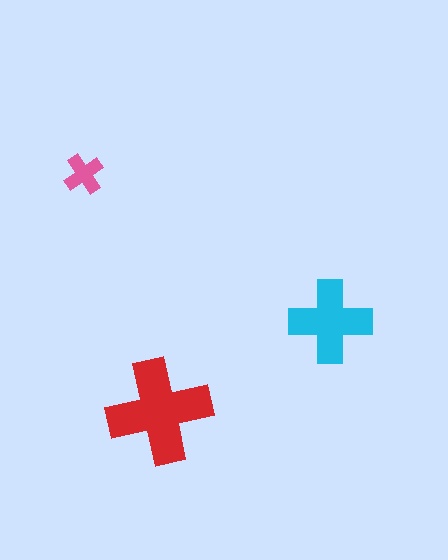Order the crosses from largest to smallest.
the red one, the cyan one, the pink one.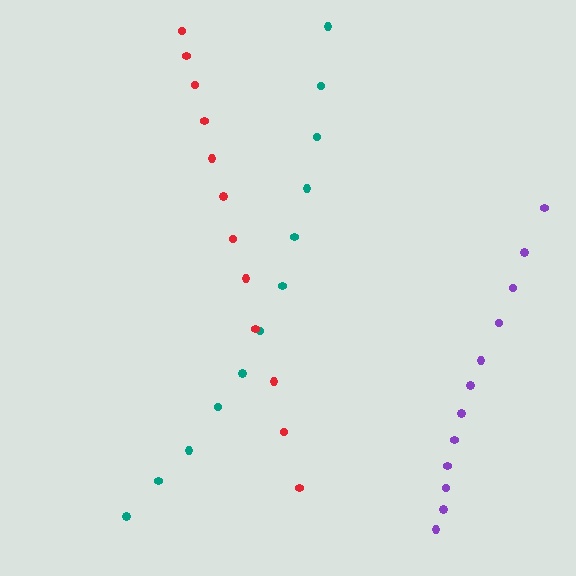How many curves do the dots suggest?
There are 3 distinct paths.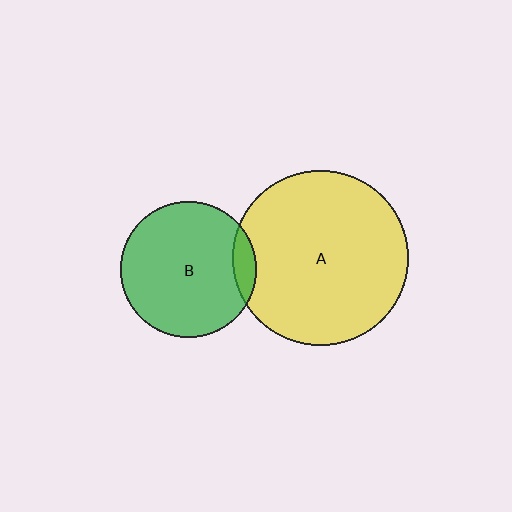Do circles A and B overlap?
Yes.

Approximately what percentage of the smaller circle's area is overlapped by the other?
Approximately 10%.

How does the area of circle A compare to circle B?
Approximately 1.7 times.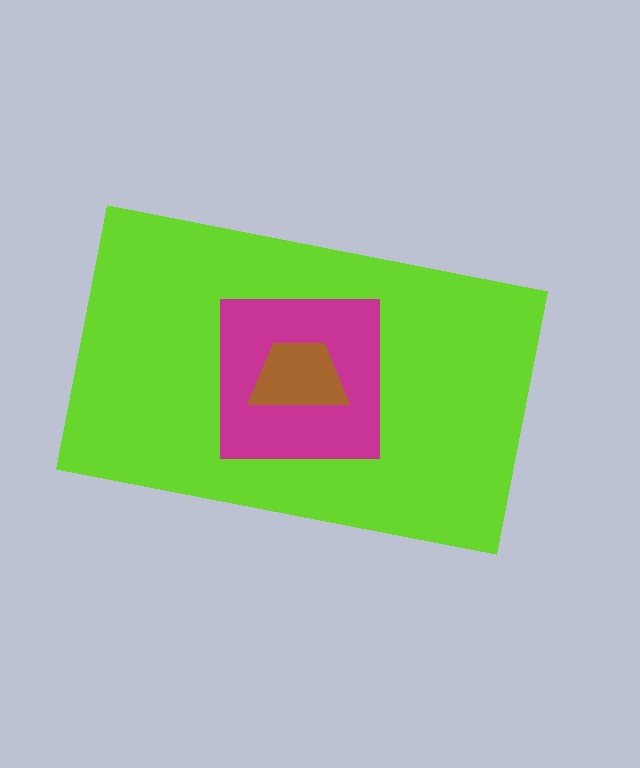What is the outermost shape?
The lime rectangle.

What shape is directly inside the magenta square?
The brown trapezoid.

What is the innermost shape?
The brown trapezoid.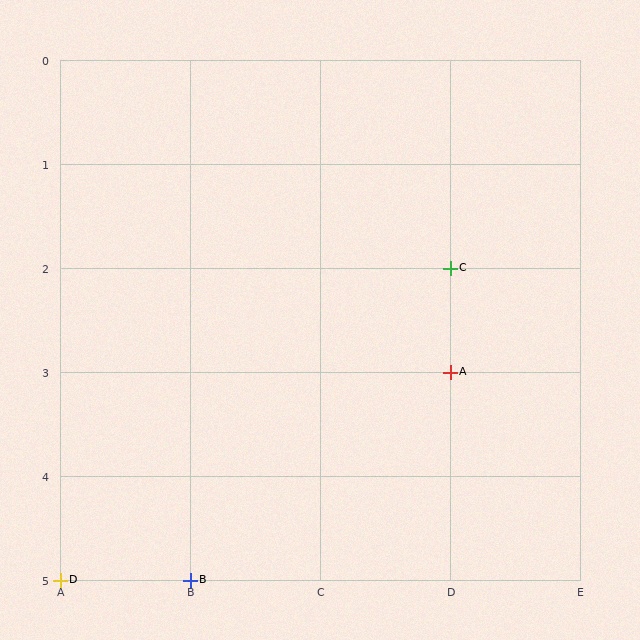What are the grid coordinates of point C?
Point C is at grid coordinates (D, 2).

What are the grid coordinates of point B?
Point B is at grid coordinates (B, 5).